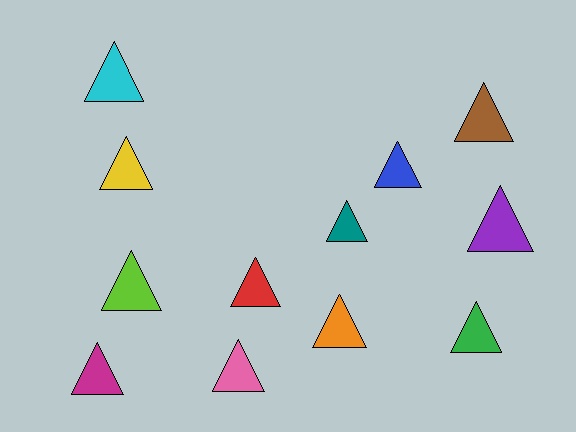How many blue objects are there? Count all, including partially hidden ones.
There is 1 blue object.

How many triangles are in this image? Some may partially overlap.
There are 12 triangles.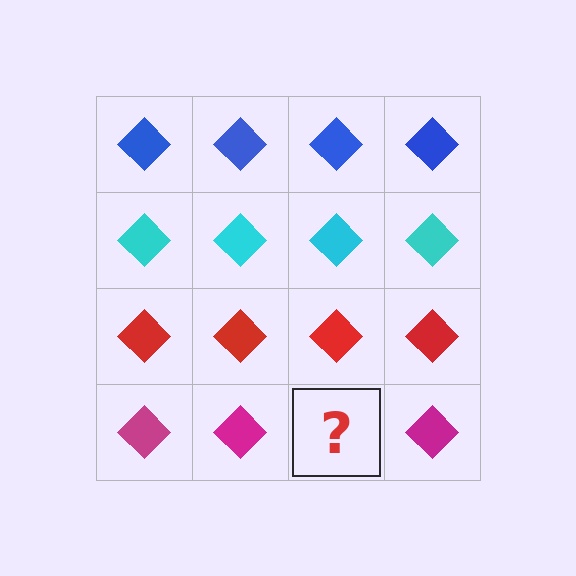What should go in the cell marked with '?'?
The missing cell should contain a magenta diamond.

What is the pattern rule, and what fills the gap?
The rule is that each row has a consistent color. The gap should be filled with a magenta diamond.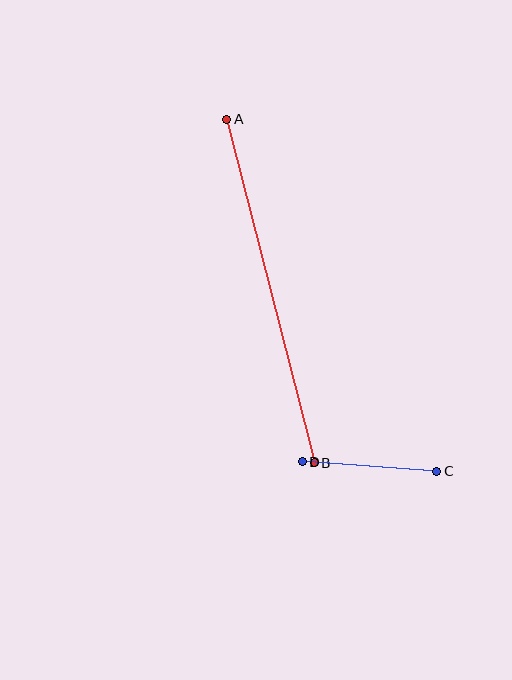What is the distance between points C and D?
The distance is approximately 135 pixels.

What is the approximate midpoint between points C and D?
The midpoint is at approximately (369, 467) pixels.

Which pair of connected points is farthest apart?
Points A and B are farthest apart.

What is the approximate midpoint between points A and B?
The midpoint is at approximately (271, 291) pixels.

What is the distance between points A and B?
The distance is approximately 355 pixels.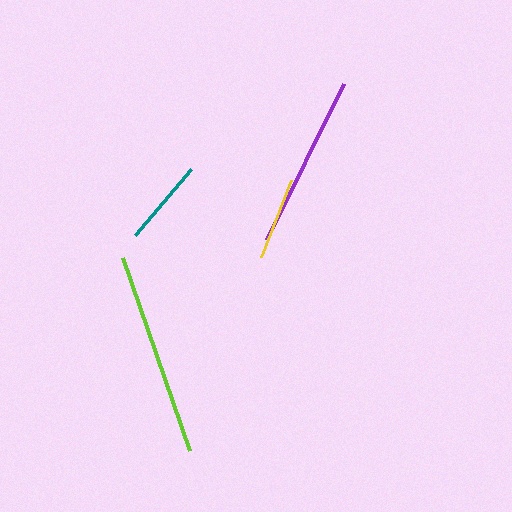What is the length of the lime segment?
The lime segment is approximately 204 pixels long.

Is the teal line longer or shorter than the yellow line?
The teal line is longer than the yellow line.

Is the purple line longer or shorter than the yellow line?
The purple line is longer than the yellow line.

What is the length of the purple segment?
The purple segment is approximately 174 pixels long.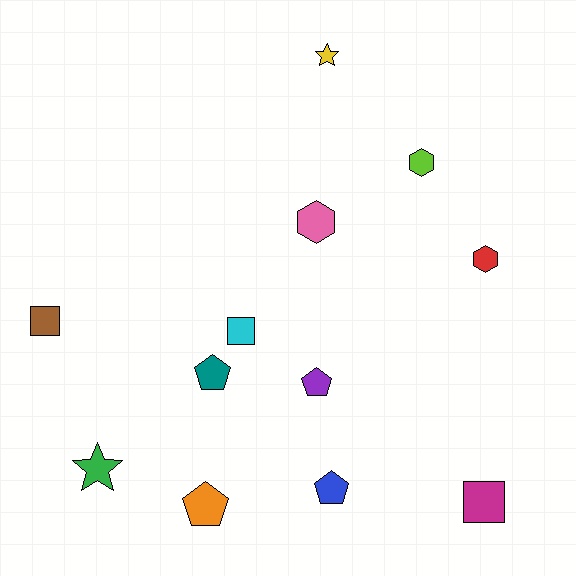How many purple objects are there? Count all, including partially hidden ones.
There is 1 purple object.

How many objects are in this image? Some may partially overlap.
There are 12 objects.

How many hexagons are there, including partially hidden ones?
There are 3 hexagons.